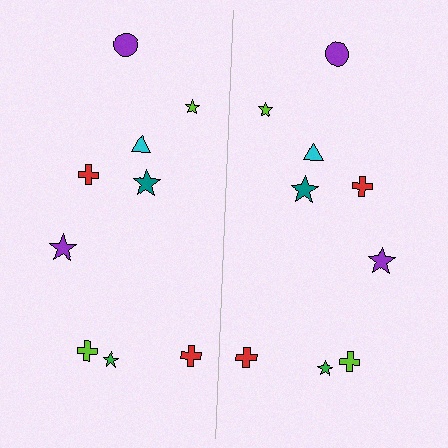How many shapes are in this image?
There are 18 shapes in this image.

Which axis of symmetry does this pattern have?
The pattern has a vertical axis of symmetry running through the center of the image.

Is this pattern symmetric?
Yes, this pattern has bilateral (reflection) symmetry.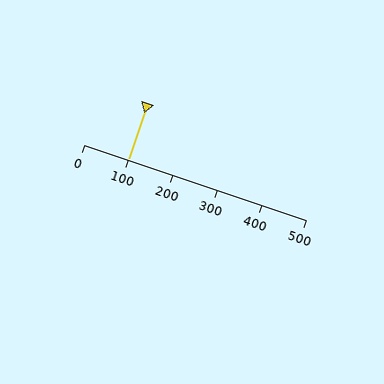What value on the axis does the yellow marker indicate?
The marker indicates approximately 100.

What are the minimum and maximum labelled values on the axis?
The axis runs from 0 to 500.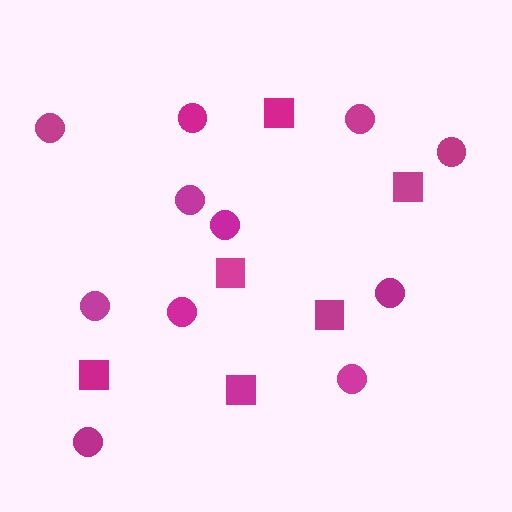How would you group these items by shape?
There are 2 groups: one group of squares (6) and one group of circles (11).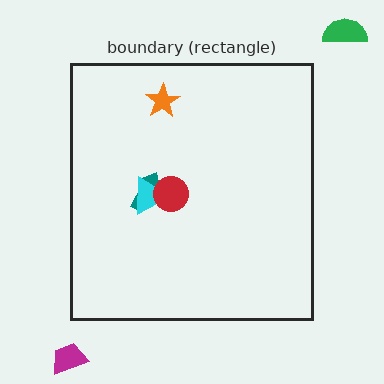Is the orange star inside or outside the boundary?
Inside.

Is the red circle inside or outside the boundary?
Inside.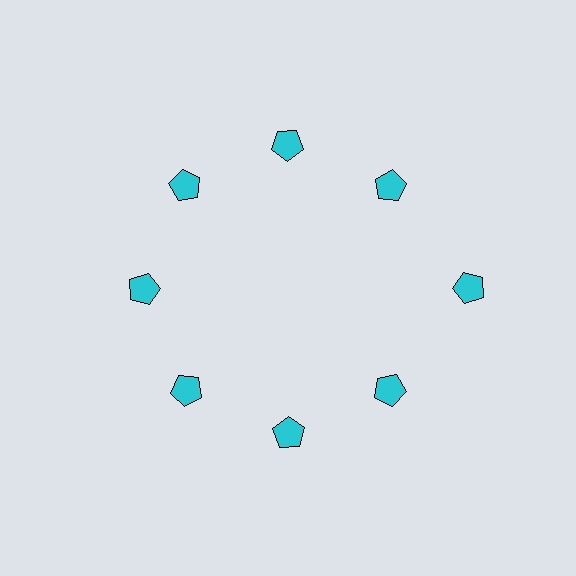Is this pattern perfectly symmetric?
No. The 8 cyan pentagons are arranged in a ring, but one element near the 3 o'clock position is pushed outward from the center, breaking the 8-fold rotational symmetry.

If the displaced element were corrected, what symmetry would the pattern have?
It would have 8-fold rotational symmetry — the pattern would map onto itself every 45 degrees.